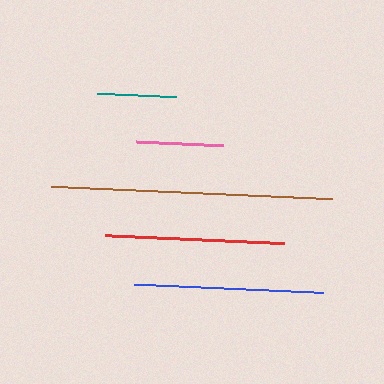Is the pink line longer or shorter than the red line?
The red line is longer than the pink line.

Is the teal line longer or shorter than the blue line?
The blue line is longer than the teal line.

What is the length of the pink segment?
The pink segment is approximately 87 pixels long.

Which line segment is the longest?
The brown line is the longest at approximately 281 pixels.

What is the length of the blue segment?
The blue segment is approximately 189 pixels long.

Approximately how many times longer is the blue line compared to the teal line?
The blue line is approximately 2.4 times the length of the teal line.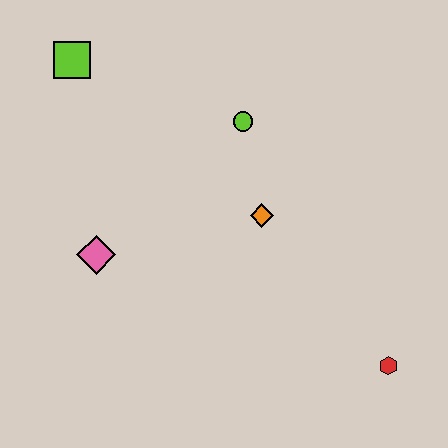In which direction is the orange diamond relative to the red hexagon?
The orange diamond is above the red hexagon.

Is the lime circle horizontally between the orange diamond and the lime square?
Yes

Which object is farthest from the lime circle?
The red hexagon is farthest from the lime circle.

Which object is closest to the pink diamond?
The orange diamond is closest to the pink diamond.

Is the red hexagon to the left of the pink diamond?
No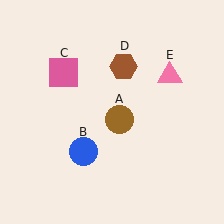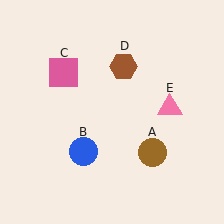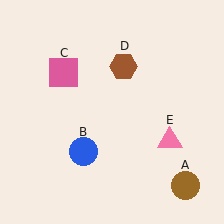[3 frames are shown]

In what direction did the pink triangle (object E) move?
The pink triangle (object E) moved down.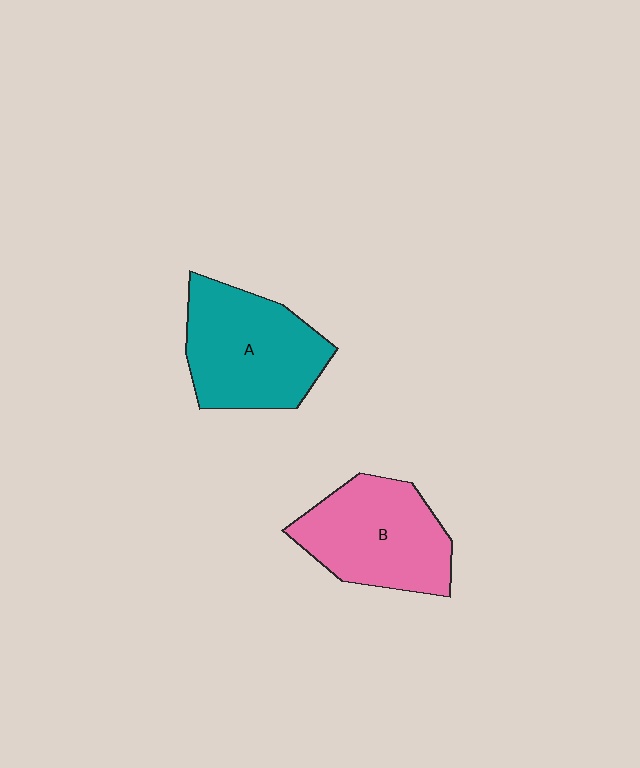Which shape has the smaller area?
Shape B (pink).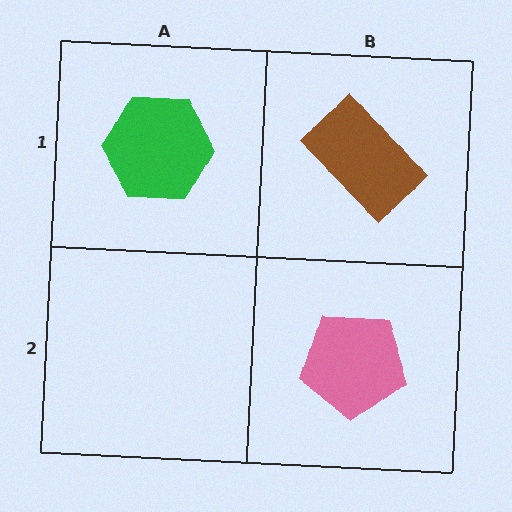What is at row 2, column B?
A pink pentagon.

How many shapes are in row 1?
2 shapes.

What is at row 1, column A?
A green hexagon.